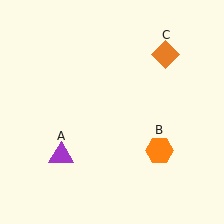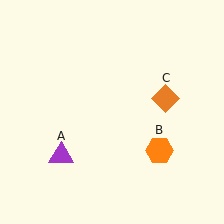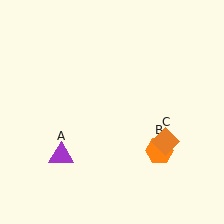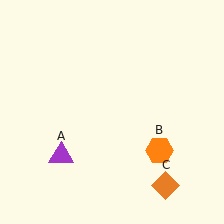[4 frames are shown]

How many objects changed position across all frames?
1 object changed position: orange diamond (object C).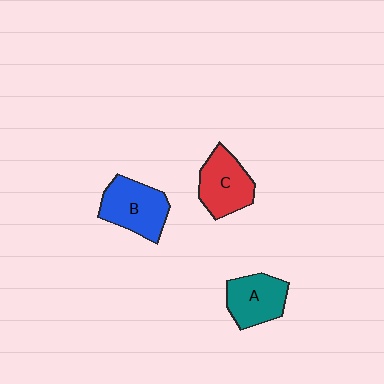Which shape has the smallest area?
Shape A (teal).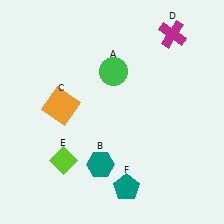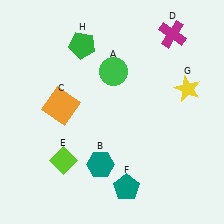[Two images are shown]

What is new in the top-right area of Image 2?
A yellow star (G) was added in the top-right area of Image 2.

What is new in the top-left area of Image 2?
A green pentagon (H) was added in the top-left area of Image 2.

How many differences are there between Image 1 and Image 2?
There are 2 differences between the two images.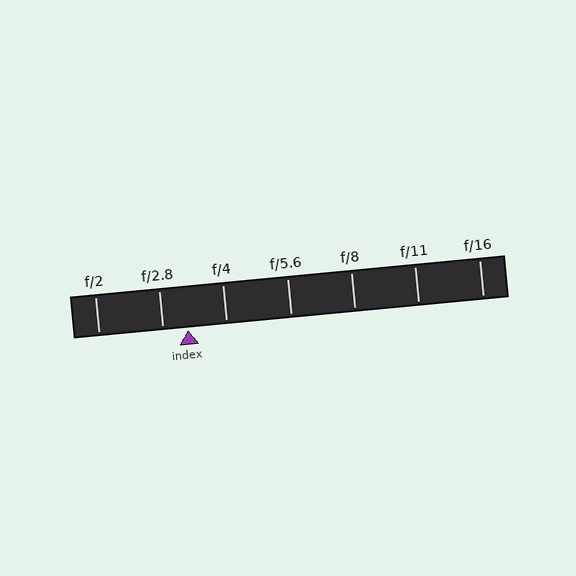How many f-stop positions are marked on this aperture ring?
There are 7 f-stop positions marked.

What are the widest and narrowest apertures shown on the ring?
The widest aperture shown is f/2 and the narrowest is f/16.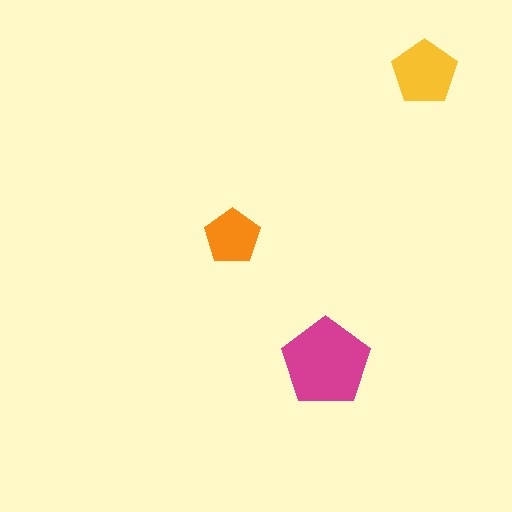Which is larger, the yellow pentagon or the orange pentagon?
The yellow one.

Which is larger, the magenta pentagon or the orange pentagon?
The magenta one.